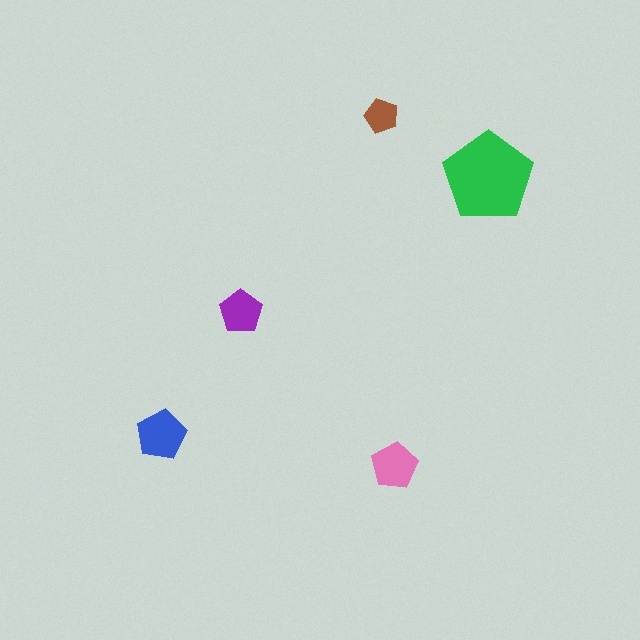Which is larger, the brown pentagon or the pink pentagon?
The pink one.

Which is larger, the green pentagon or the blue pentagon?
The green one.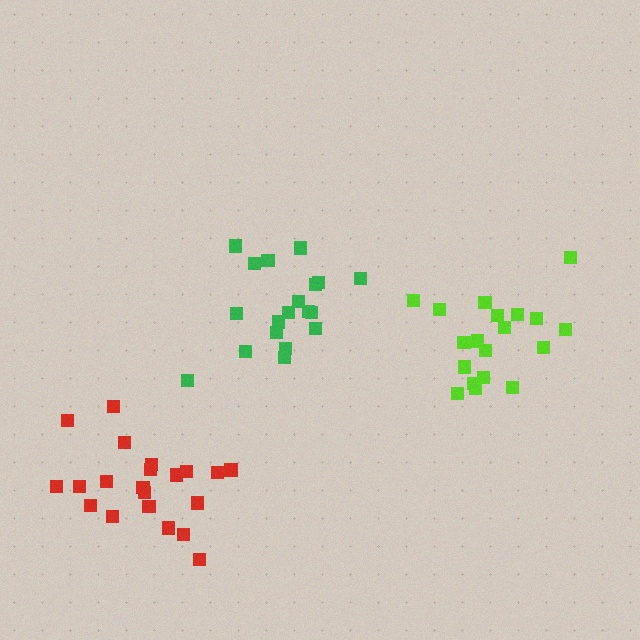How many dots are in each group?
Group 1: 19 dots, Group 2: 21 dots, Group 3: 19 dots (59 total).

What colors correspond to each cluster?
The clusters are colored: green, red, lime.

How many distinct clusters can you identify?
There are 3 distinct clusters.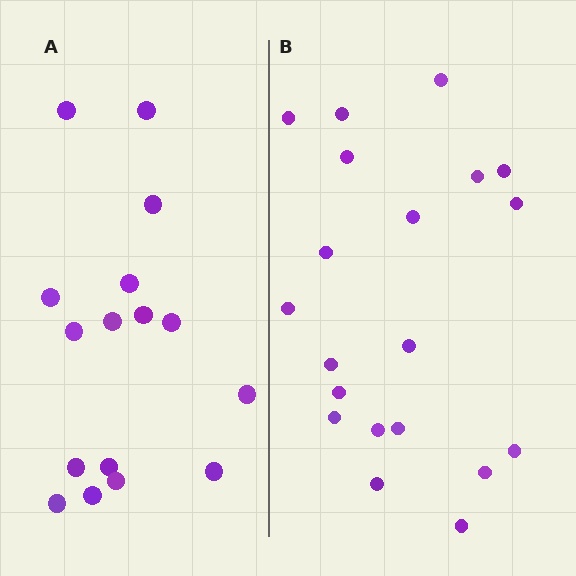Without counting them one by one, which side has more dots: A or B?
Region B (the right region) has more dots.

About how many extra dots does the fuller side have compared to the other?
Region B has about 4 more dots than region A.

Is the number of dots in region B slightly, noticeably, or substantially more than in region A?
Region B has noticeably more, but not dramatically so. The ratio is roughly 1.2 to 1.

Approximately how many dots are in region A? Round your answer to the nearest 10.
About 20 dots. (The exact count is 16, which rounds to 20.)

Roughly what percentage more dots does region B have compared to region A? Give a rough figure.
About 25% more.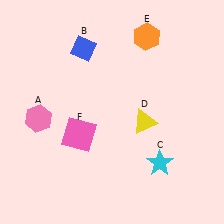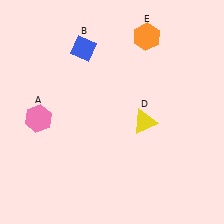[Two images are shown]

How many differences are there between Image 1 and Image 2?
There are 2 differences between the two images.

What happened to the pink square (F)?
The pink square (F) was removed in Image 2. It was in the bottom-left area of Image 1.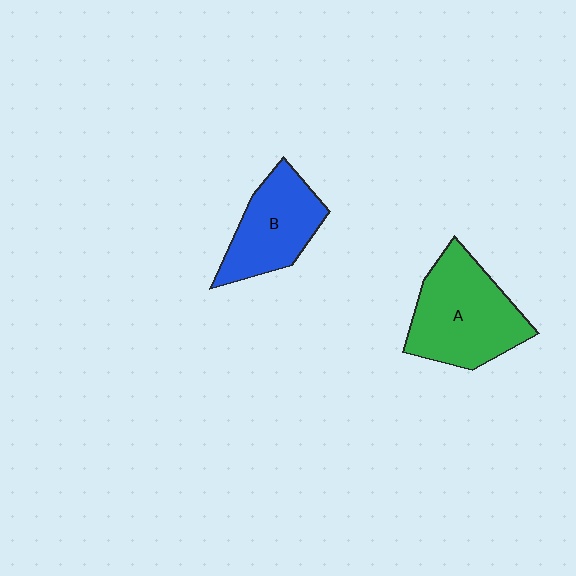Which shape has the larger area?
Shape A (green).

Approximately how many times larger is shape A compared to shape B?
Approximately 1.3 times.